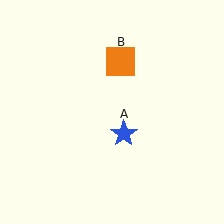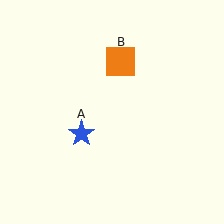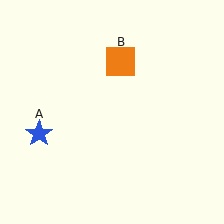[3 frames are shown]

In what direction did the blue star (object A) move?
The blue star (object A) moved left.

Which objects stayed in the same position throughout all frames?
Orange square (object B) remained stationary.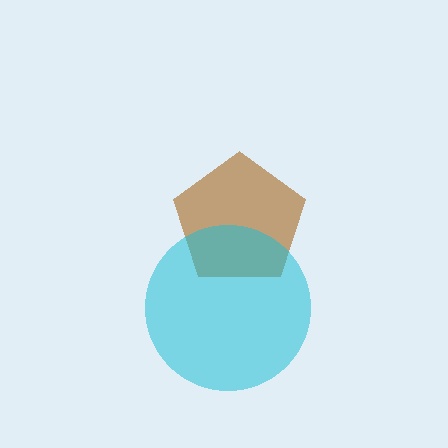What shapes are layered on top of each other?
The layered shapes are: a brown pentagon, a cyan circle.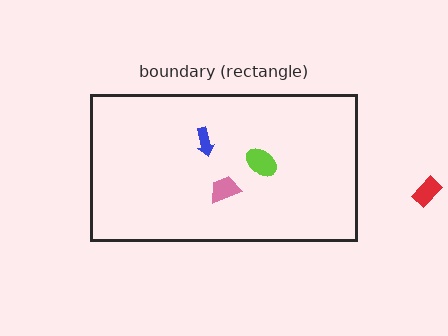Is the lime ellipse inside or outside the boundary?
Inside.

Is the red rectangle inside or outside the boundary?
Outside.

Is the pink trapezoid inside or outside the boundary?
Inside.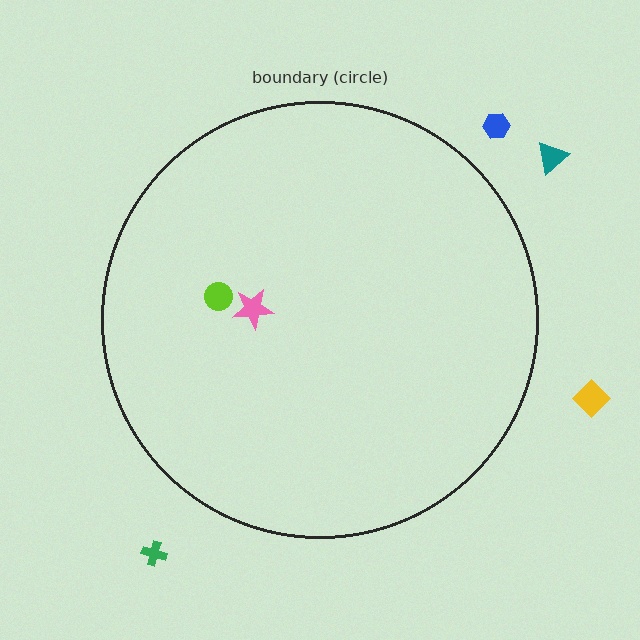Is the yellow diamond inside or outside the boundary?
Outside.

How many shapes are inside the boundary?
2 inside, 4 outside.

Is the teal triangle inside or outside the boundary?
Outside.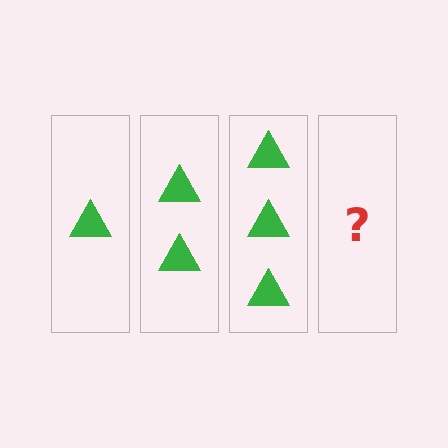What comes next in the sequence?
The next element should be 4 triangles.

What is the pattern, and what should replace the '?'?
The pattern is that each step adds one more triangle. The '?' should be 4 triangles.